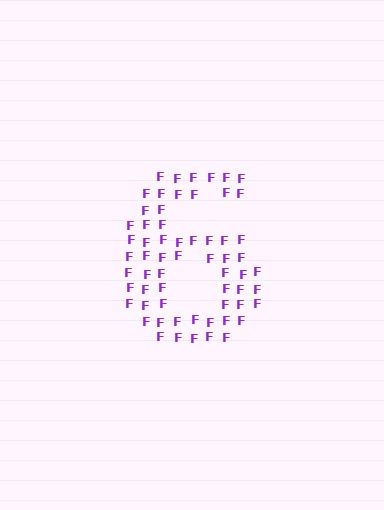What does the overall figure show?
The overall figure shows the digit 6.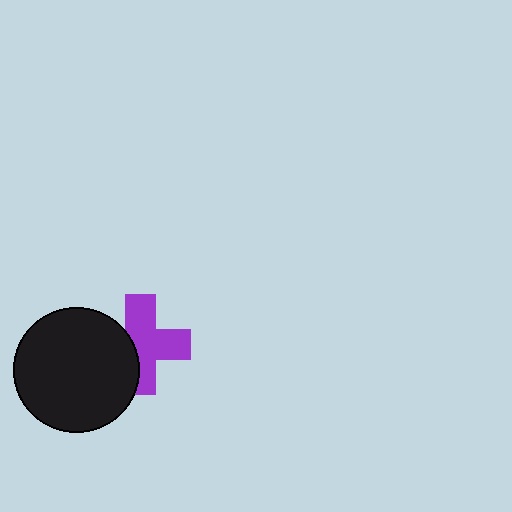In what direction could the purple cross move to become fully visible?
The purple cross could move right. That would shift it out from behind the black circle entirely.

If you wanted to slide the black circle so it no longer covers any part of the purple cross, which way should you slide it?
Slide it left — that is the most direct way to separate the two shapes.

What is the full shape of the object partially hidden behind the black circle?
The partially hidden object is a purple cross.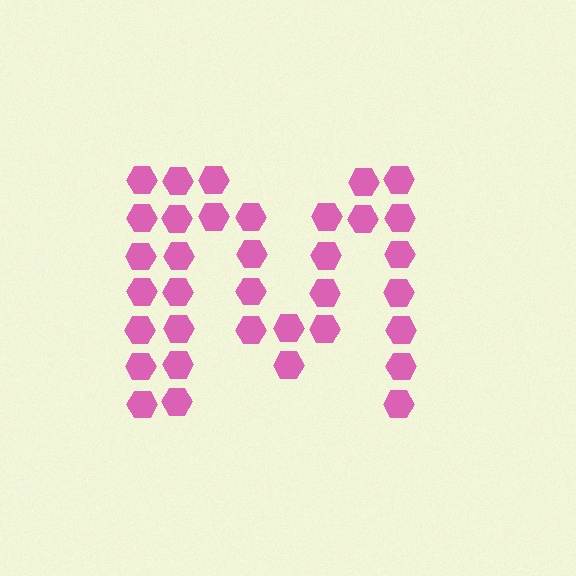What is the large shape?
The large shape is the letter M.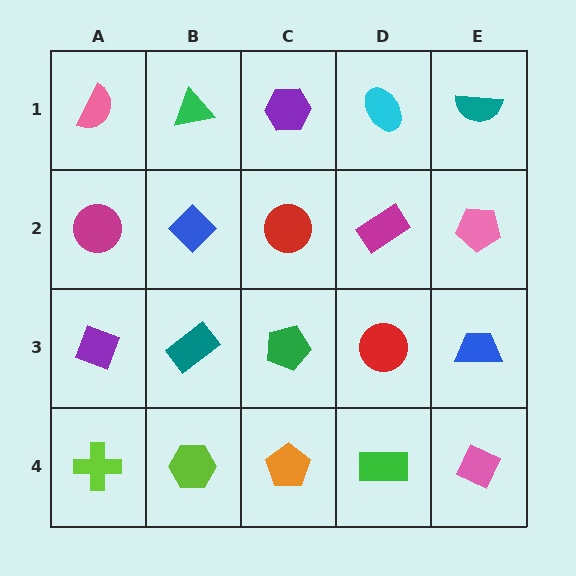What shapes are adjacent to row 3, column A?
A magenta circle (row 2, column A), a lime cross (row 4, column A), a teal rectangle (row 3, column B).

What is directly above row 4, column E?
A blue trapezoid.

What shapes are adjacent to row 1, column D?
A magenta rectangle (row 2, column D), a purple hexagon (row 1, column C), a teal semicircle (row 1, column E).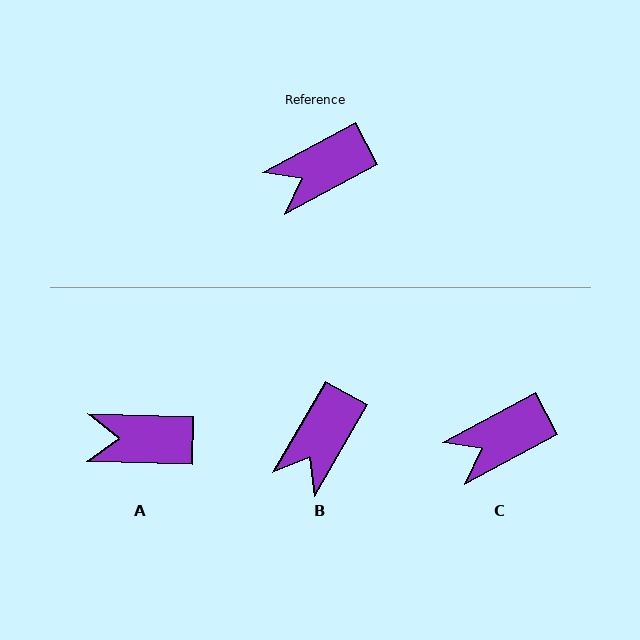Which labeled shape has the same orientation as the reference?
C.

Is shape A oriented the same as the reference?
No, it is off by about 30 degrees.